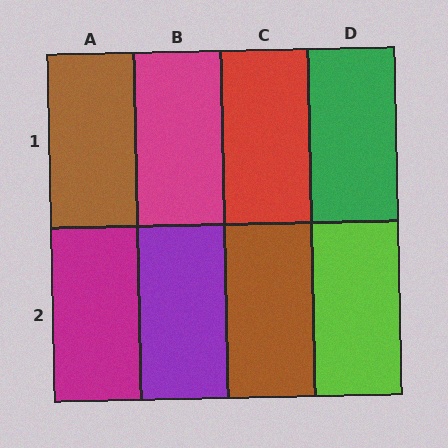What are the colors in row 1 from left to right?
Brown, magenta, red, green.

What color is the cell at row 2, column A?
Magenta.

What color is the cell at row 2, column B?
Purple.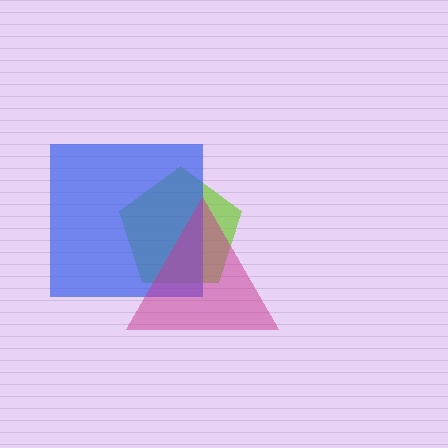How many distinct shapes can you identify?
There are 3 distinct shapes: a lime pentagon, a blue square, a magenta triangle.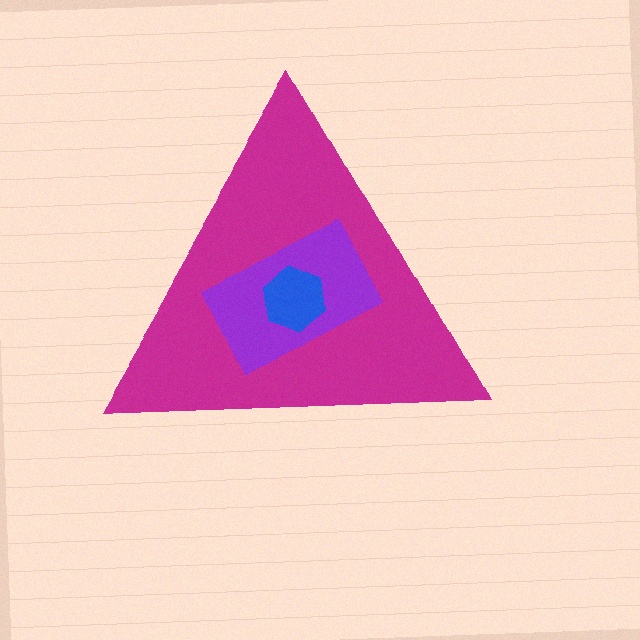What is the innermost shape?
The blue hexagon.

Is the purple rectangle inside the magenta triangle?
Yes.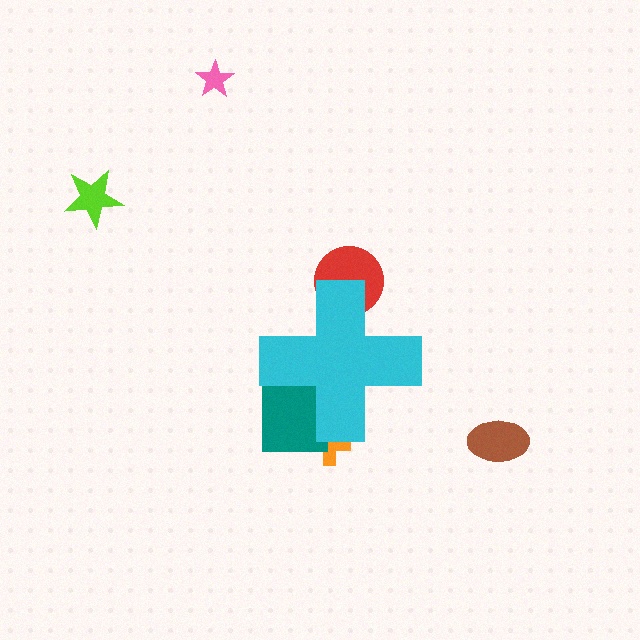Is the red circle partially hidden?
Yes, the red circle is partially hidden behind the cyan cross.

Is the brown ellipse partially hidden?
No, the brown ellipse is fully visible.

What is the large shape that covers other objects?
A cyan cross.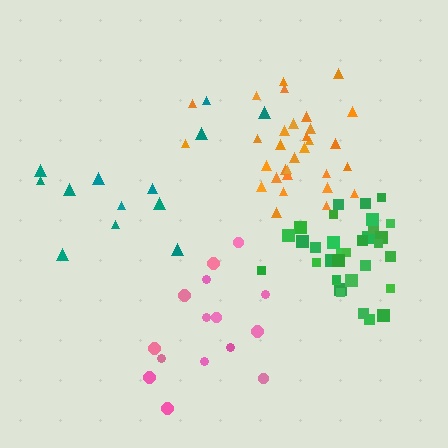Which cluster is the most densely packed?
Green.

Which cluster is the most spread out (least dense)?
Teal.